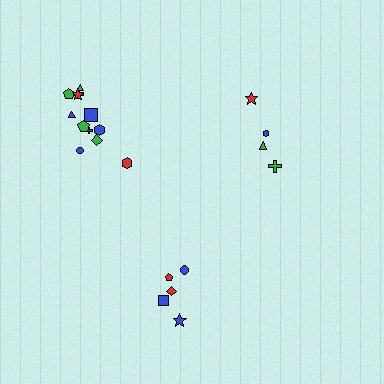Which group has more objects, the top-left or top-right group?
The top-left group.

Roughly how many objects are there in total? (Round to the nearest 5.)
Roughly 20 objects in total.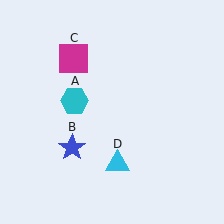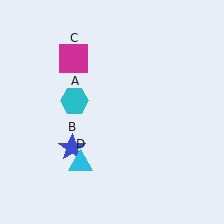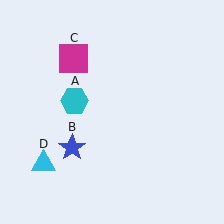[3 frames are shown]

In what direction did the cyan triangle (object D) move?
The cyan triangle (object D) moved left.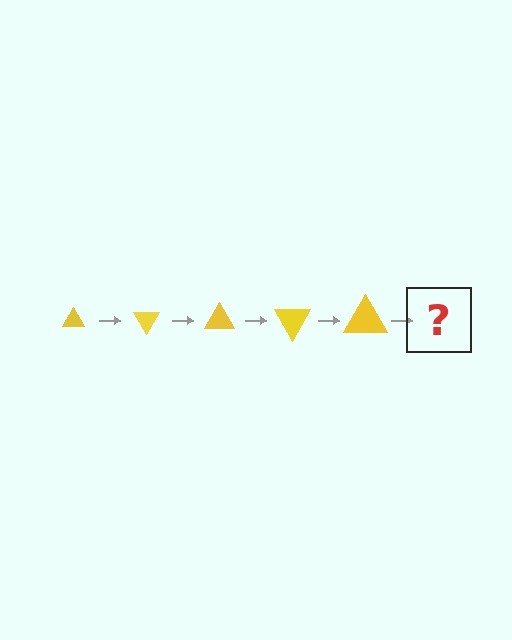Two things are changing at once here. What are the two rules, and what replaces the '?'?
The two rules are that the triangle grows larger each step and it rotates 60 degrees each step. The '?' should be a triangle, larger than the previous one and rotated 300 degrees from the start.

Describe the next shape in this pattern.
It should be a triangle, larger than the previous one and rotated 300 degrees from the start.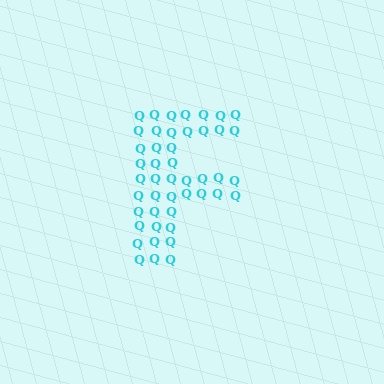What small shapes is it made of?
It is made of small letter Q's.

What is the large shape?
The large shape is the letter F.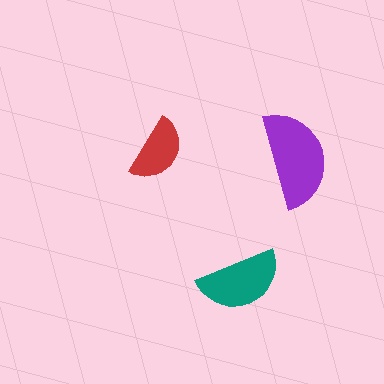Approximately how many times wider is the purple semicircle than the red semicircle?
About 1.5 times wider.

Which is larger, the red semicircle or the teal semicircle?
The teal one.